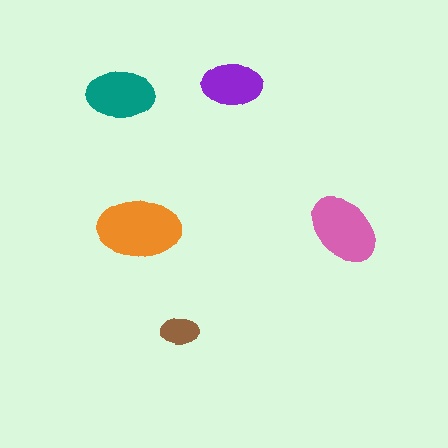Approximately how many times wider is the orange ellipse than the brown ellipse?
About 2 times wider.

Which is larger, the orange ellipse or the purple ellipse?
The orange one.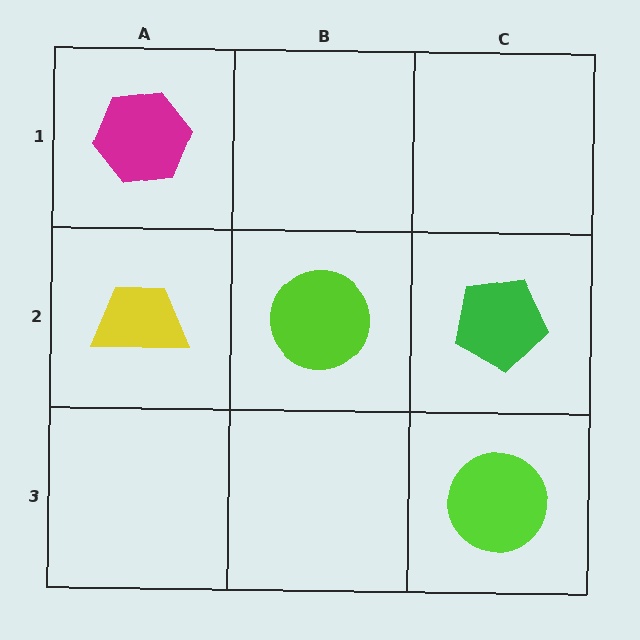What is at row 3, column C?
A lime circle.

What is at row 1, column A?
A magenta hexagon.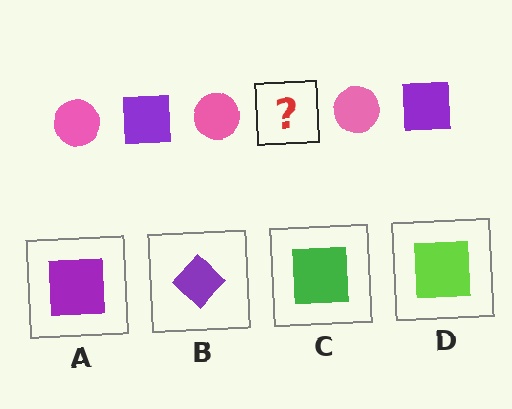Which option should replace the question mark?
Option A.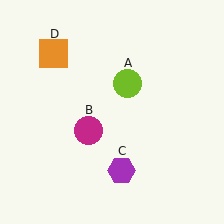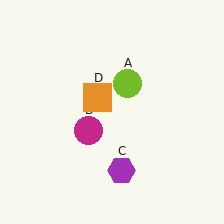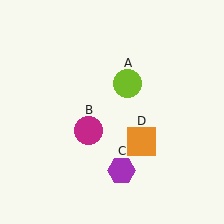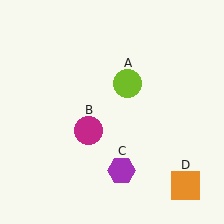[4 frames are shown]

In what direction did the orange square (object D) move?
The orange square (object D) moved down and to the right.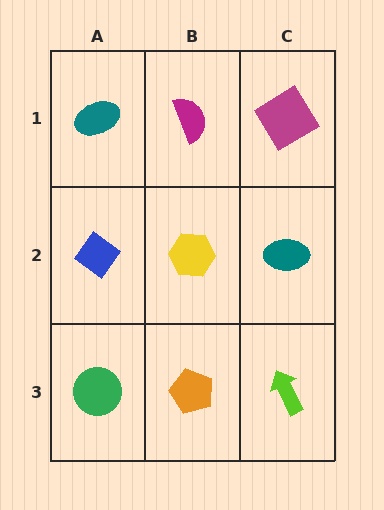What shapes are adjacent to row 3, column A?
A blue diamond (row 2, column A), an orange pentagon (row 3, column B).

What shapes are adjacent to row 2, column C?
A magenta diamond (row 1, column C), a lime arrow (row 3, column C), a yellow hexagon (row 2, column B).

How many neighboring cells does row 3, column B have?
3.